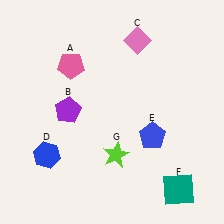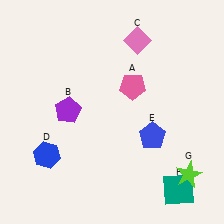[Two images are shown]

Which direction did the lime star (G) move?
The lime star (G) moved right.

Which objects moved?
The objects that moved are: the pink pentagon (A), the lime star (G).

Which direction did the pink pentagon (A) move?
The pink pentagon (A) moved right.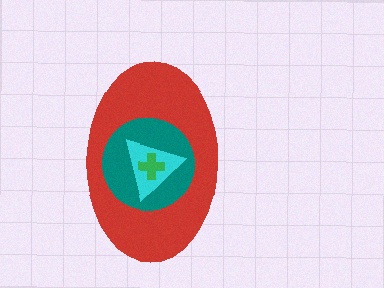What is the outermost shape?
The red ellipse.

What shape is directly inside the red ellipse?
The teal circle.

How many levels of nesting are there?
4.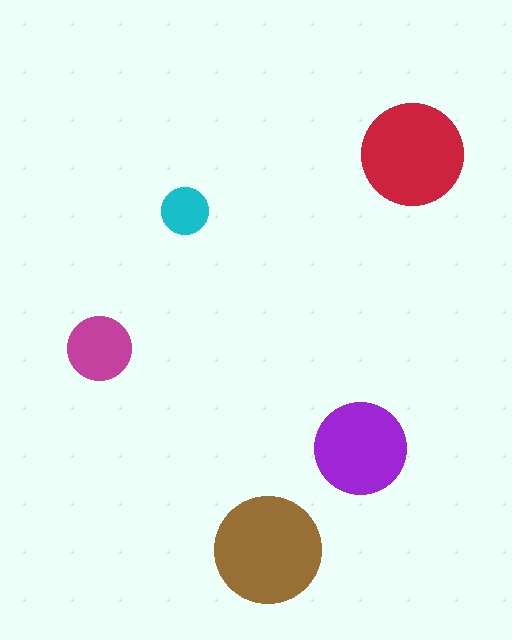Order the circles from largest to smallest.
the brown one, the red one, the purple one, the magenta one, the cyan one.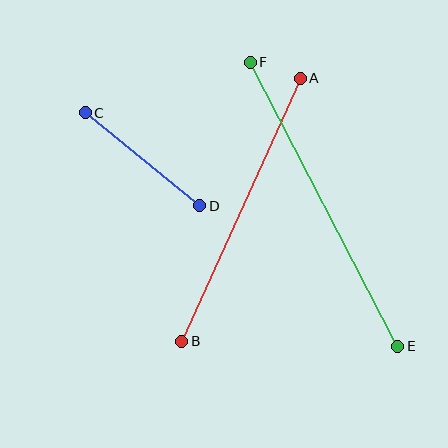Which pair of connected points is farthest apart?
Points E and F are farthest apart.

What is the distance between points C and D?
The distance is approximately 147 pixels.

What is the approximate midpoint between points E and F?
The midpoint is at approximately (324, 204) pixels.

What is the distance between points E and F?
The distance is approximately 320 pixels.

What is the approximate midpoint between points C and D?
The midpoint is at approximately (142, 159) pixels.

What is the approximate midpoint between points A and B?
The midpoint is at approximately (241, 210) pixels.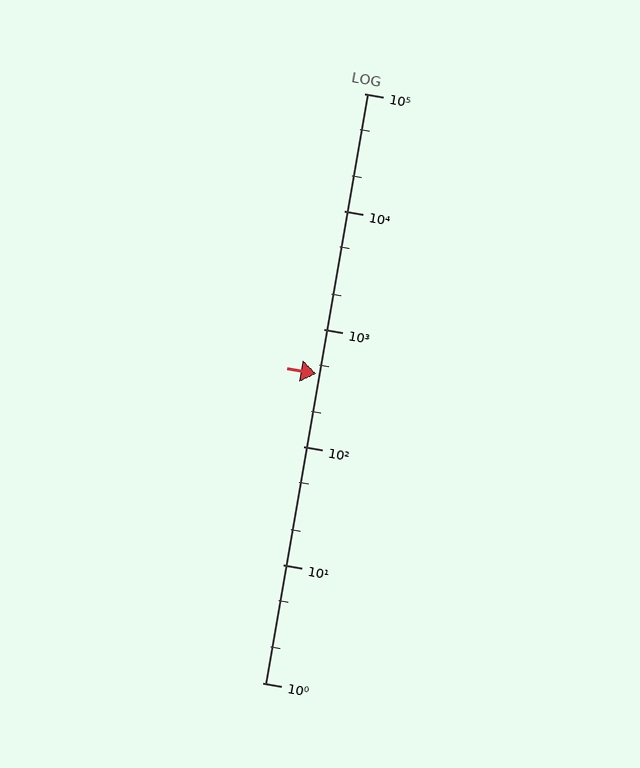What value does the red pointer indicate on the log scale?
The pointer indicates approximately 420.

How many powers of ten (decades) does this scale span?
The scale spans 5 decades, from 1 to 100000.